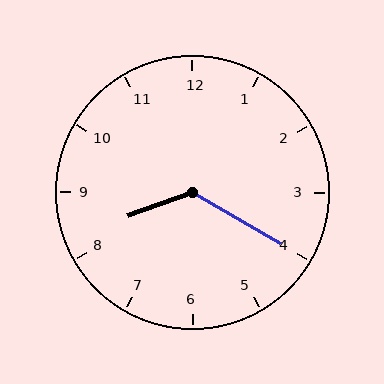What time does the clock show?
8:20.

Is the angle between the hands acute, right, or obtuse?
It is obtuse.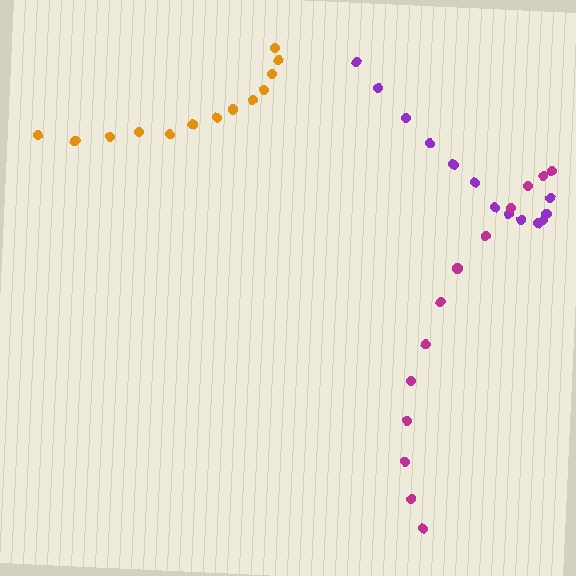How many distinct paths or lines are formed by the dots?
There are 3 distinct paths.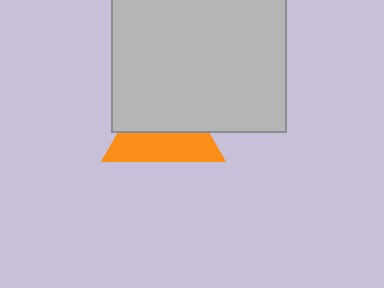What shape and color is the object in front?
The object in front is a light gray square.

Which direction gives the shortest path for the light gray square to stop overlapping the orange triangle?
Moving up gives the shortest separation.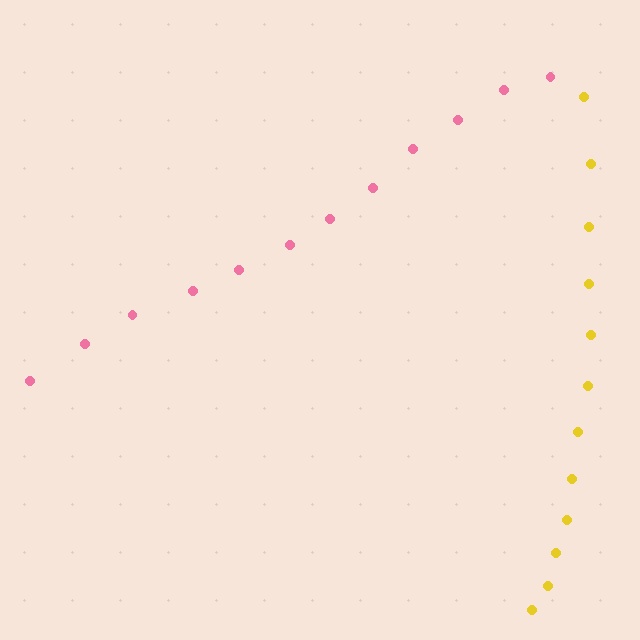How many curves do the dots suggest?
There are 2 distinct paths.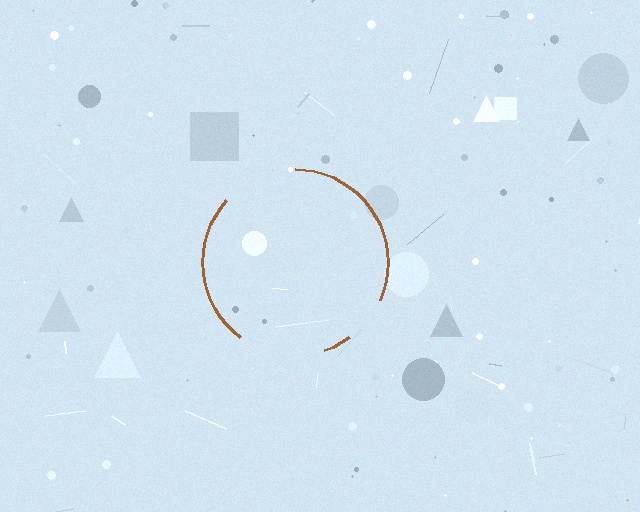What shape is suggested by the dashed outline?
The dashed outline suggests a circle.